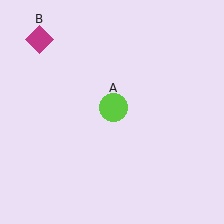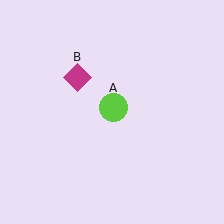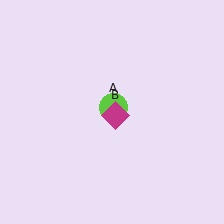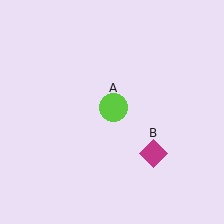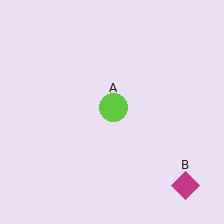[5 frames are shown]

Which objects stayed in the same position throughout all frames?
Lime circle (object A) remained stationary.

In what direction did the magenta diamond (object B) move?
The magenta diamond (object B) moved down and to the right.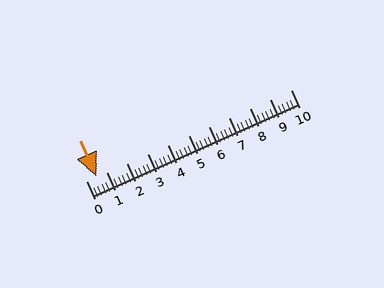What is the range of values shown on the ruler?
The ruler shows values from 0 to 10.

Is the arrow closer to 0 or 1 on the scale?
The arrow is closer to 1.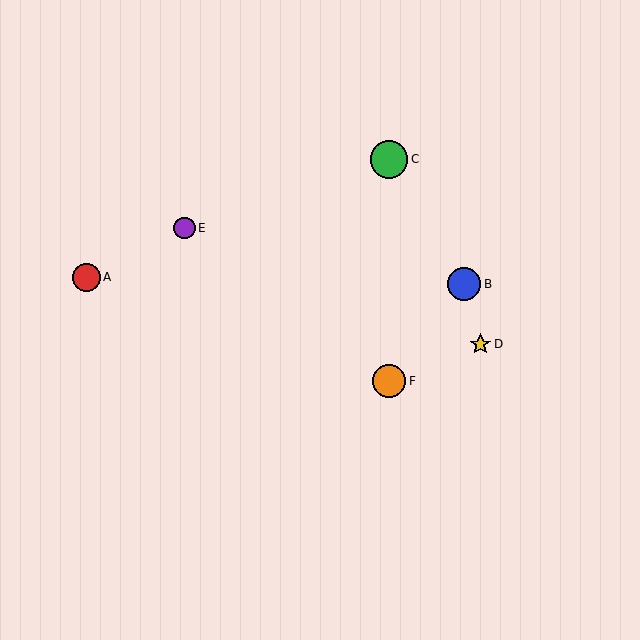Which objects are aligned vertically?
Objects C, F are aligned vertically.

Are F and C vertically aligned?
Yes, both are at x≈389.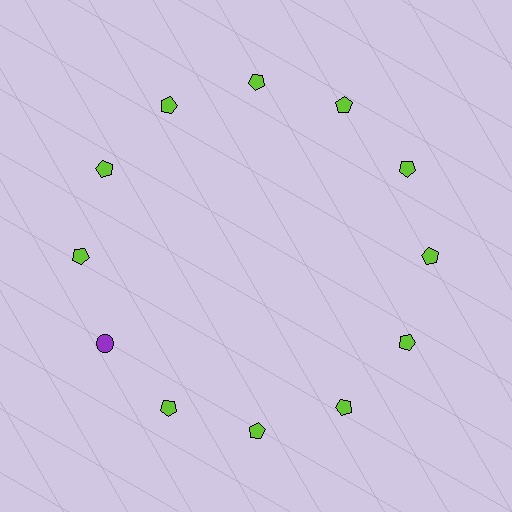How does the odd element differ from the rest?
It differs in both color (purple instead of lime) and shape (circle instead of pentagon).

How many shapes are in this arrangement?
There are 12 shapes arranged in a ring pattern.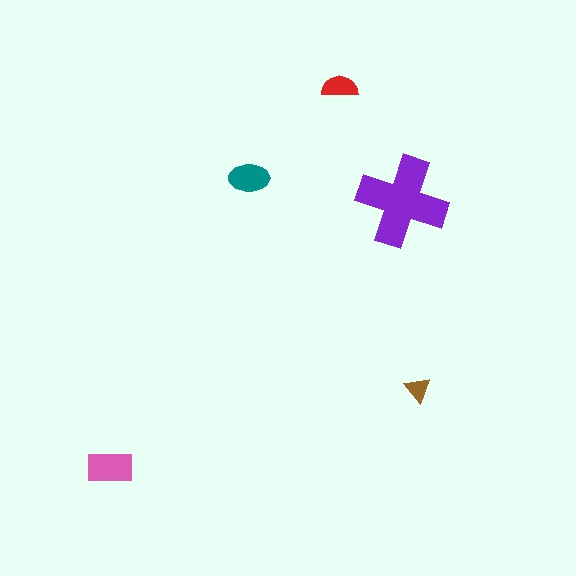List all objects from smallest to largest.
The brown triangle, the red semicircle, the teal ellipse, the pink rectangle, the purple cross.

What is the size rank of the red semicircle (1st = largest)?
4th.